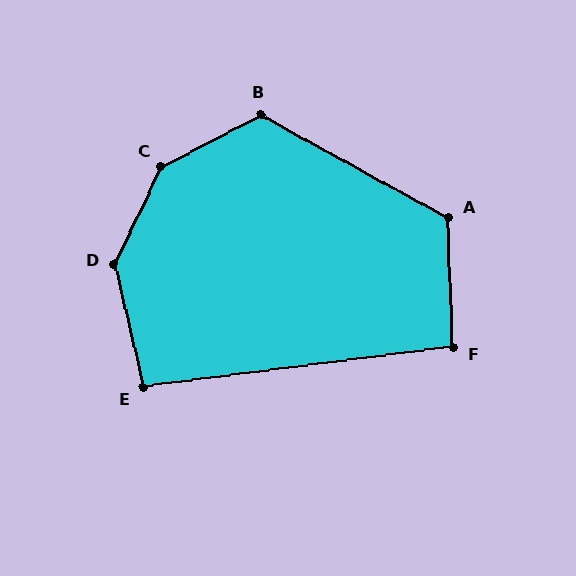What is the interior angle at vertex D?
Approximately 141 degrees (obtuse).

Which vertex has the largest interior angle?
C, at approximately 143 degrees.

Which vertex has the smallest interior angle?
F, at approximately 95 degrees.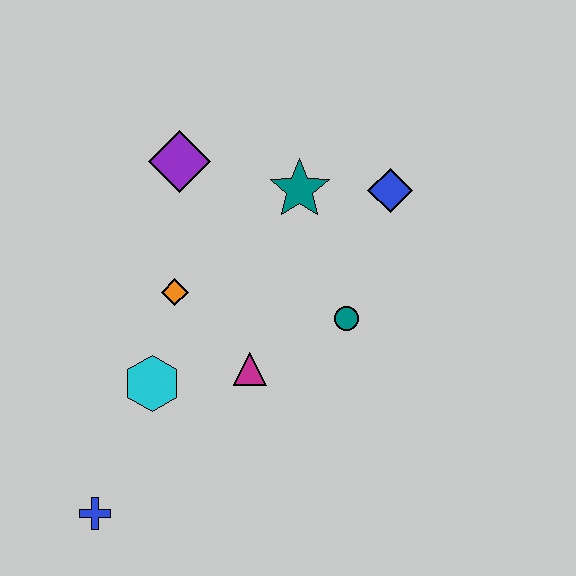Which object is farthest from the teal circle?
The blue cross is farthest from the teal circle.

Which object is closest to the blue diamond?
The teal star is closest to the blue diamond.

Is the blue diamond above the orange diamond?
Yes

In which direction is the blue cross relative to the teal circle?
The blue cross is to the left of the teal circle.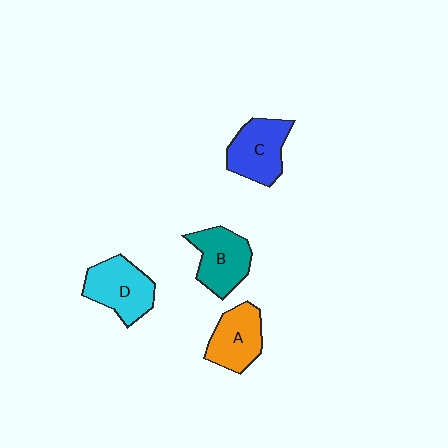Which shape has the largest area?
Shape D (cyan).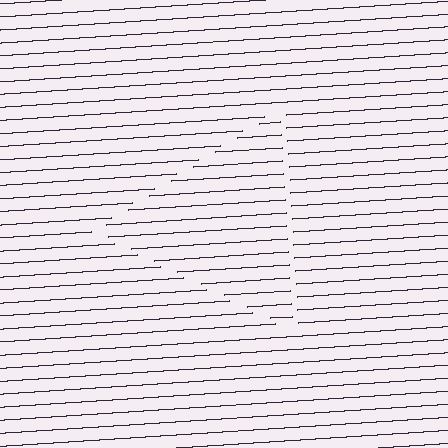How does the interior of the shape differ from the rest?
The interior of the shape contains the same grating, shifted by half a period — the contour is defined by the phase discontinuity where line-ends from the inner and outer gratings abut.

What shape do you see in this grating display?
An illusory triangle. The interior of the shape contains the same grating, shifted by half a period — the contour is defined by the phase discontinuity where line-ends from the inner and outer gratings abut.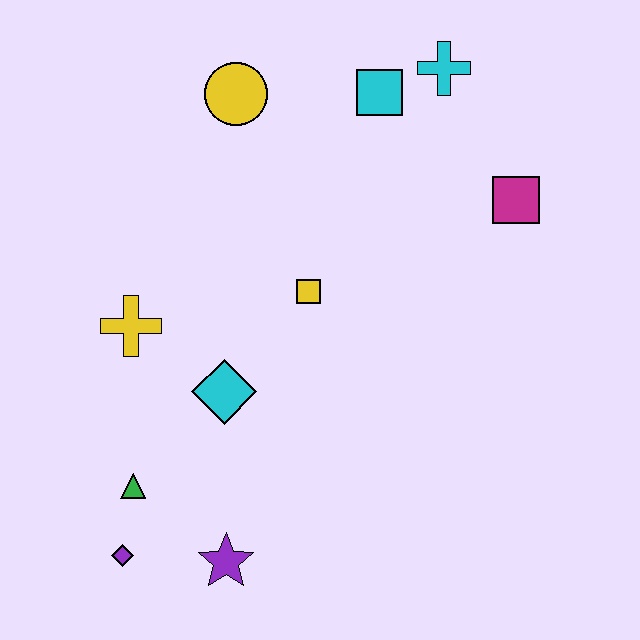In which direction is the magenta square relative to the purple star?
The magenta square is above the purple star.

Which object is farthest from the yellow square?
The purple diamond is farthest from the yellow square.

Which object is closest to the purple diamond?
The green triangle is closest to the purple diamond.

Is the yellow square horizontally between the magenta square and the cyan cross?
No